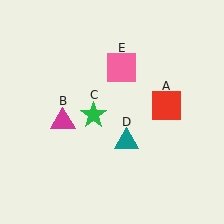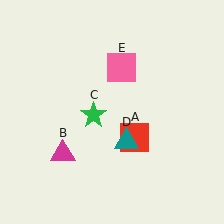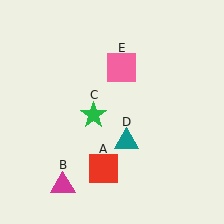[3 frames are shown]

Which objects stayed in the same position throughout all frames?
Green star (object C) and teal triangle (object D) and pink square (object E) remained stationary.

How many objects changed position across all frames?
2 objects changed position: red square (object A), magenta triangle (object B).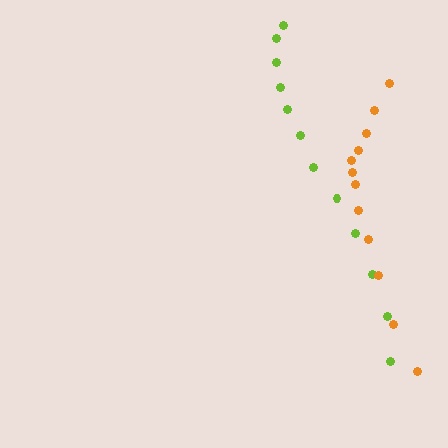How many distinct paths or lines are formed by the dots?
There are 2 distinct paths.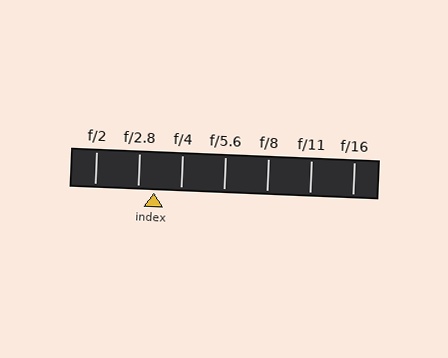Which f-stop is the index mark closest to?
The index mark is closest to f/2.8.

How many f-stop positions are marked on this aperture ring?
There are 7 f-stop positions marked.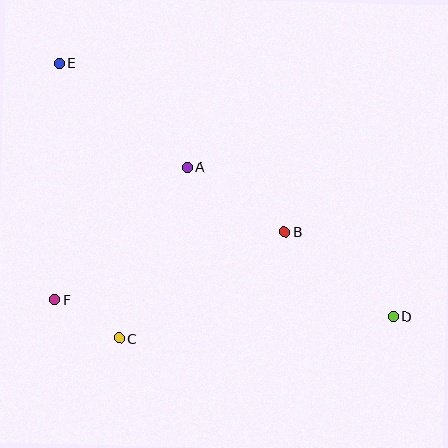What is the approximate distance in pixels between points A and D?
The distance between A and D is approximately 254 pixels.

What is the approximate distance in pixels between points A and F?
The distance between A and F is approximately 187 pixels.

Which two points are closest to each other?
Points C and F are closest to each other.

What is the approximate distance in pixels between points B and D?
The distance between B and D is approximately 138 pixels.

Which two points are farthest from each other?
Points D and E are farthest from each other.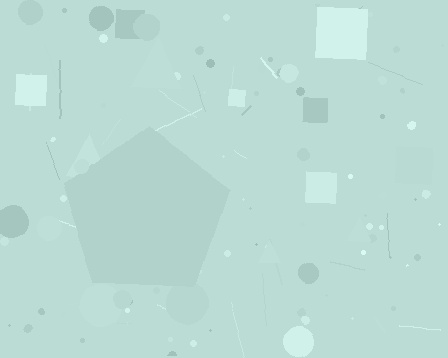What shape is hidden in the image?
A pentagon is hidden in the image.